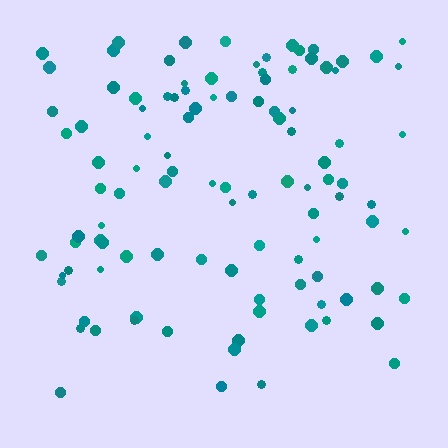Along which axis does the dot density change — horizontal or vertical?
Vertical.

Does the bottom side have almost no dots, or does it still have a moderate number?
Still a moderate number, just noticeably fewer than the top.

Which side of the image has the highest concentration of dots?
The top.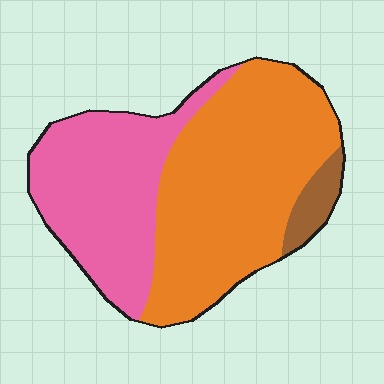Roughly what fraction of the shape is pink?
Pink takes up about three eighths (3/8) of the shape.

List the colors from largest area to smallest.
From largest to smallest: orange, pink, brown.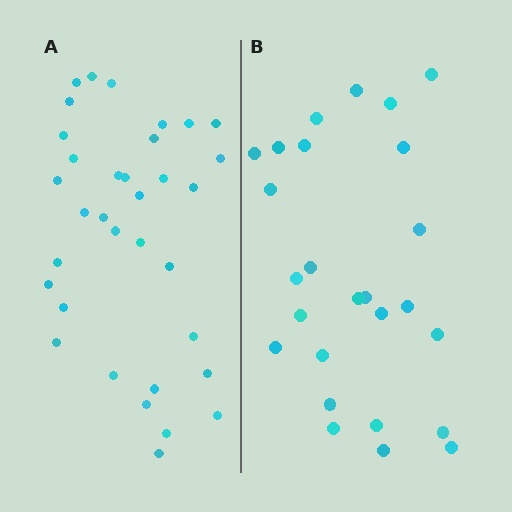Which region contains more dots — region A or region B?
Region A (the left region) has more dots.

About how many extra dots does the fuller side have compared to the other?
Region A has roughly 8 or so more dots than region B.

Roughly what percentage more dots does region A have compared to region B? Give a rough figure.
About 30% more.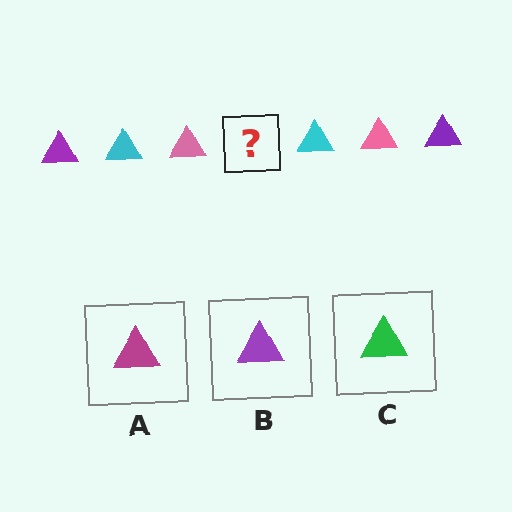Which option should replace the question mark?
Option B.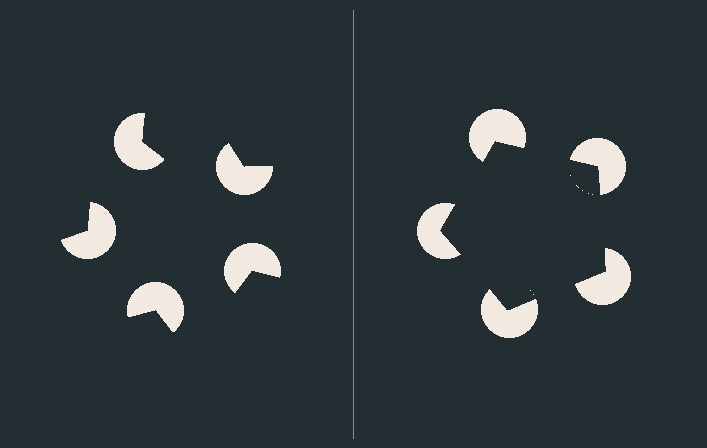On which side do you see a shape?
An illusory pentagon appears on the right side. On the left side the wedge cuts are rotated, so no coherent shape forms.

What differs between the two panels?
The pac-man discs are positioned identically on both sides; only the wedge orientations differ. On the right they align to a pentagon; on the left they are misaligned.